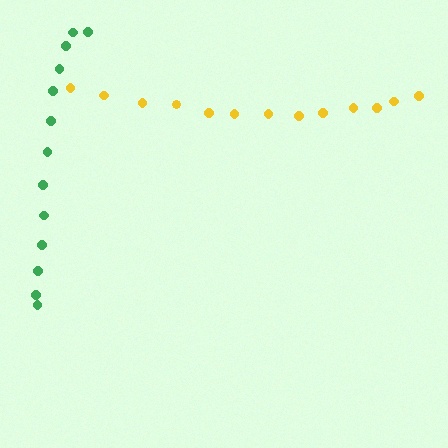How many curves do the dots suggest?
There are 2 distinct paths.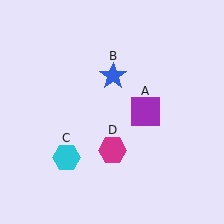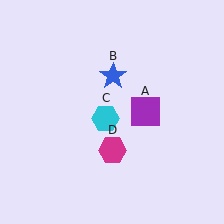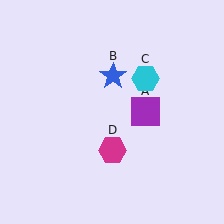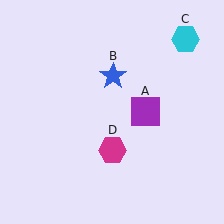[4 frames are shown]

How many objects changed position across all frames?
1 object changed position: cyan hexagon (object C).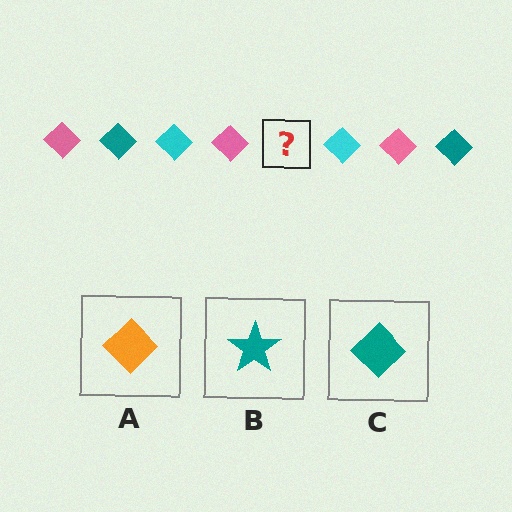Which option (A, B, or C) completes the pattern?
C.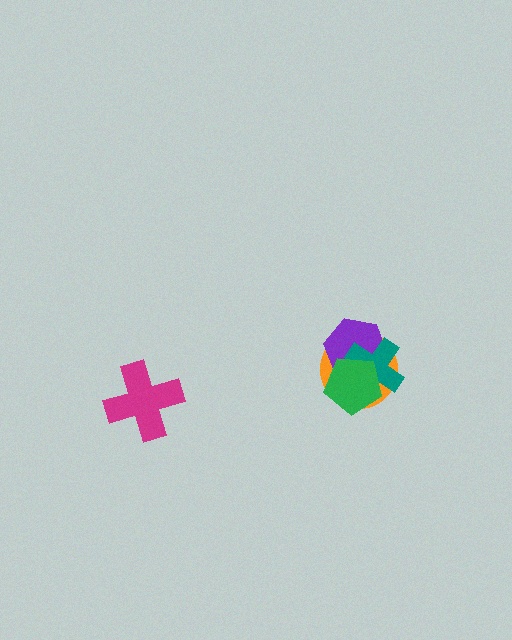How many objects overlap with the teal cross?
3 objects overlap with the teal cross.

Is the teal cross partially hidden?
Yes, it is partially covered by another shape.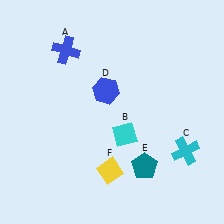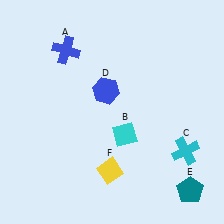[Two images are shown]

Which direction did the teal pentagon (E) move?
The teal pentagon (E) moved right.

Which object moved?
The teal pentagon (E) moved right.